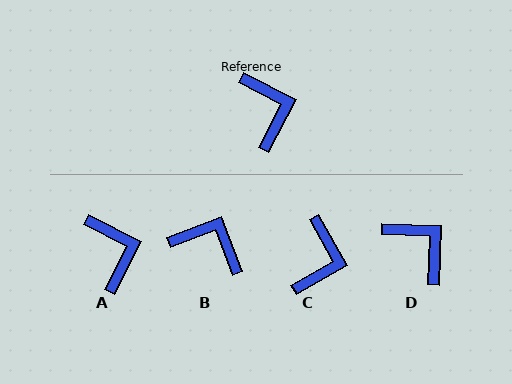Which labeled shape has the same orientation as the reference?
A.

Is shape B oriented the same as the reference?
No, it is off by about 48 degrees.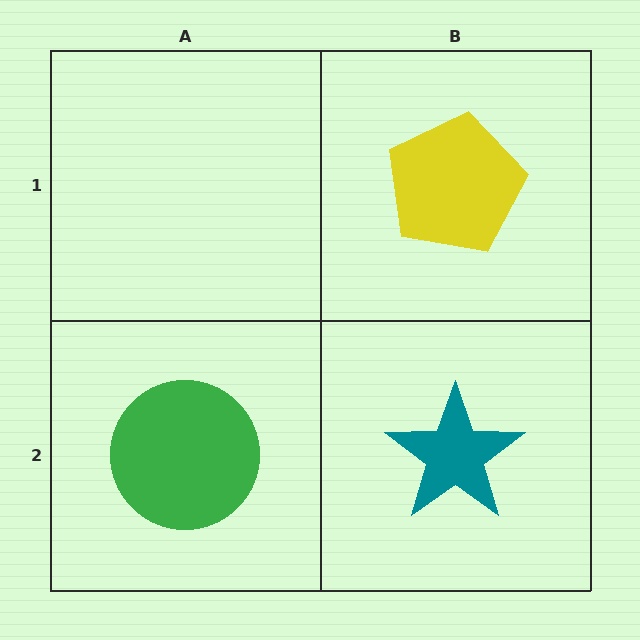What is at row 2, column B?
A teal star.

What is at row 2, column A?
A green circle.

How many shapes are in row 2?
2 shapes.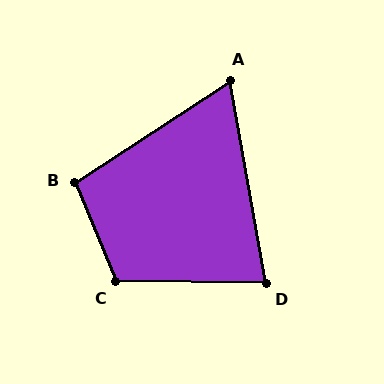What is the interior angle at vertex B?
Approximately 101 degrees (obtuse).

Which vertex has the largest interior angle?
C, at approximately 113 degrees.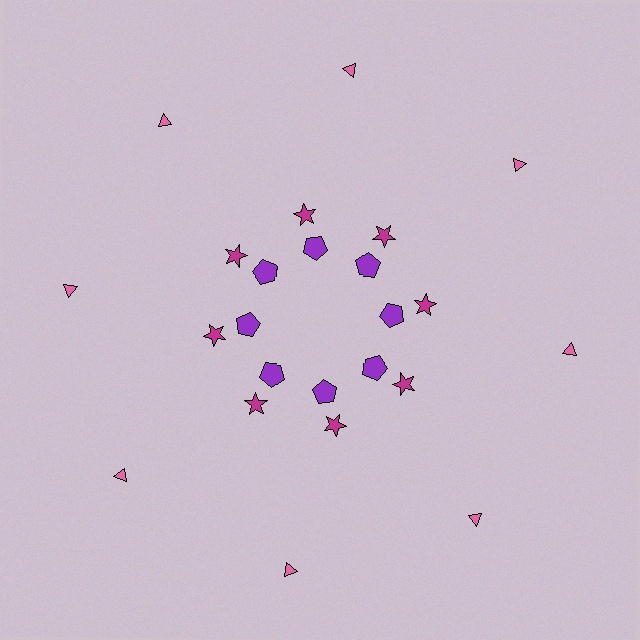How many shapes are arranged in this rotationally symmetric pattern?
There are 24 shapes, arranged in 8 groups of 3.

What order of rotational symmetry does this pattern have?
This pattern has 8-fold rotational symmetry.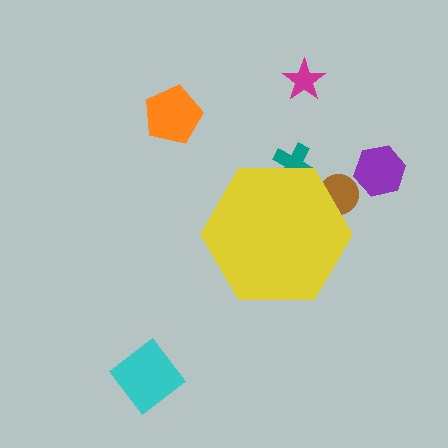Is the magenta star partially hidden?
No, the magenta star is fully visible.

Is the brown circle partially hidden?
Yes, the brown circle is partially hidden behind the yellow hexagon.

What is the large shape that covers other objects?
A yellow hexagon.